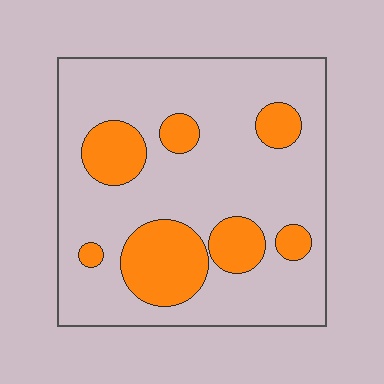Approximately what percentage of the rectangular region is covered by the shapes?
Approximately 25%.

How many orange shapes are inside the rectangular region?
7.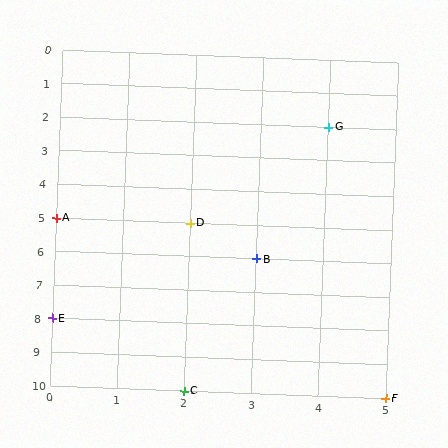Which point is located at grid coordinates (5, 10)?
Point F is at (5, 10).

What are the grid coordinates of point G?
Point G is at grid coordinates (4, 2).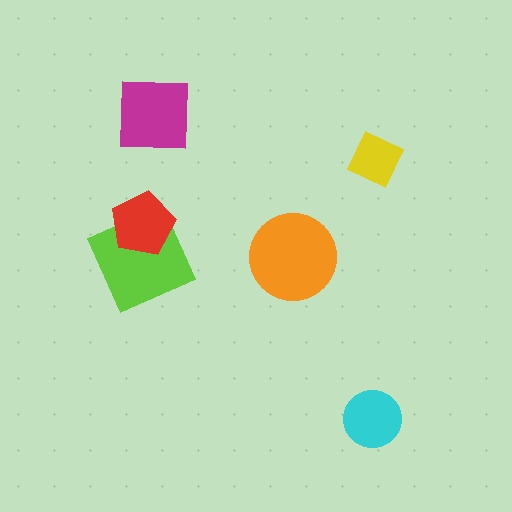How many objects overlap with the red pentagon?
1 object overlaps with the red pentagon.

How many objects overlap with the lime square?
1 object overlaps with the lime square.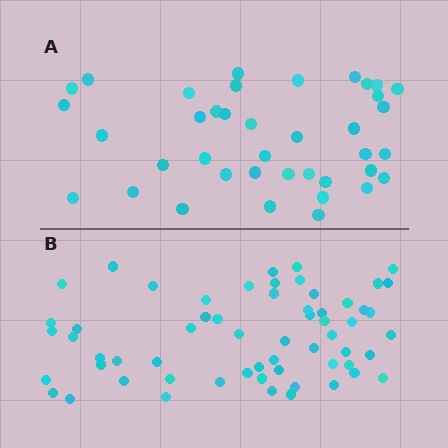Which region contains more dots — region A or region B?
Region B (the bottom region) has more dots.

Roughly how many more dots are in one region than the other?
Region B has approximately 20 more dots than region A.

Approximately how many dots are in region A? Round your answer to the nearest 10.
About 40 dots. (The exact count is 39, which rounds to 40.)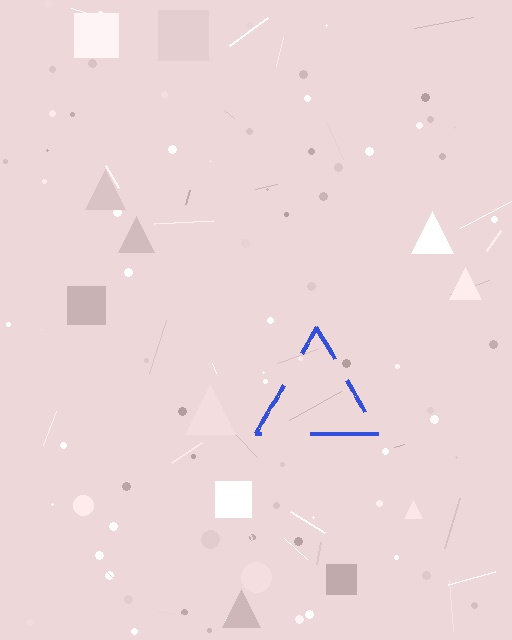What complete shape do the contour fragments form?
The contour fragments form a triangle.